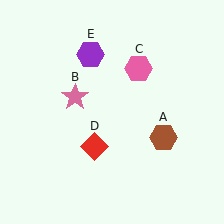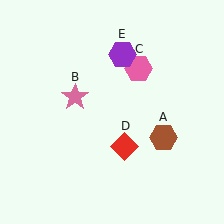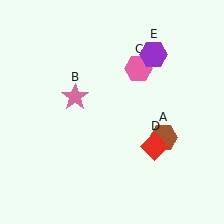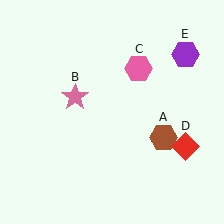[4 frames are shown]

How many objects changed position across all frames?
2 objects changed position: red diamond (object D), purple hexagon (object E).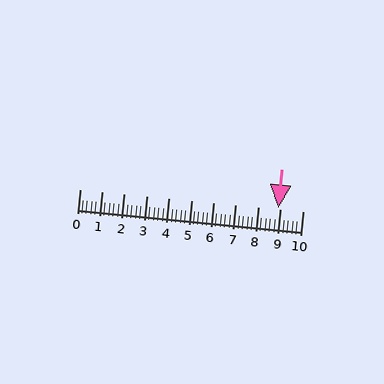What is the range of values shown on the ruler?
The ruler shows values from 0 to 10.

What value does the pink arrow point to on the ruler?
The pink arrow points to approximately 8.9.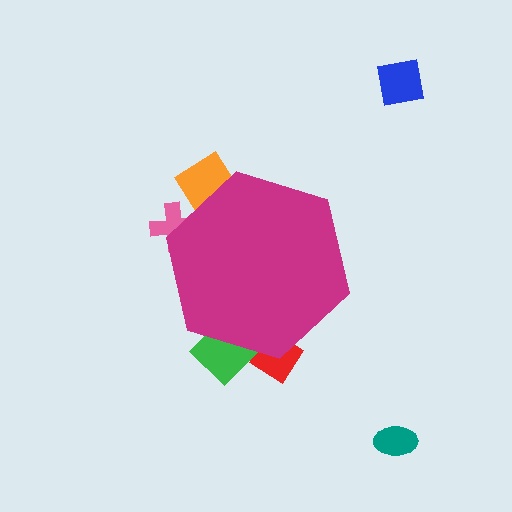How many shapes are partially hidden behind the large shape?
4 shapes are partially hidden.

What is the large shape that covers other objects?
A magenta hexagon.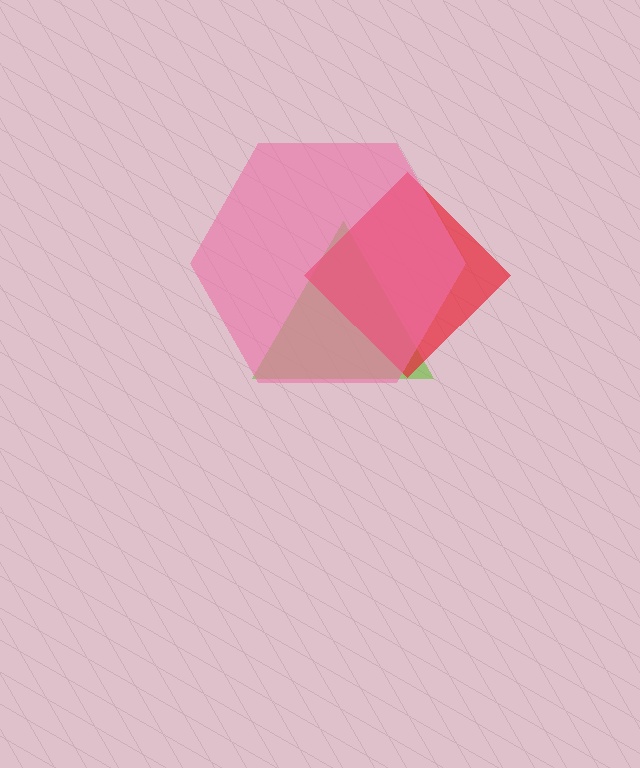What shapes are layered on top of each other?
The layered shapes are: a lime triangle, a red diamond, a pink hexagon.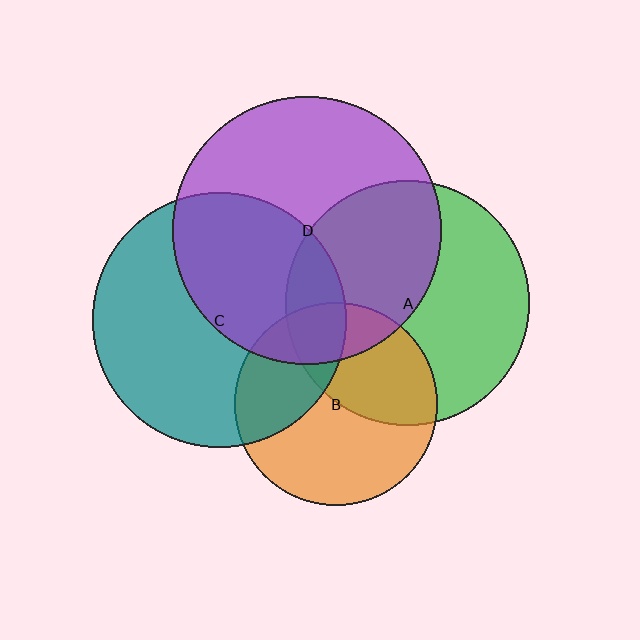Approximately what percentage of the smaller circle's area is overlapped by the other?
Approximately 45%.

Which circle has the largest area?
Circle D (purple).